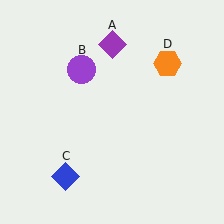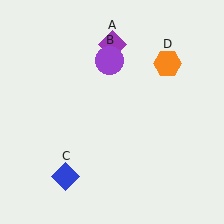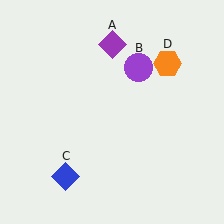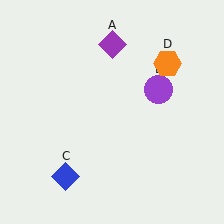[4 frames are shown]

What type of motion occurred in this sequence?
The purple circle (object B) rotated clockwise around the center of the scene.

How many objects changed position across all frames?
1 object changed position: purple circle (object B).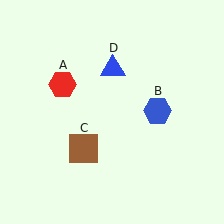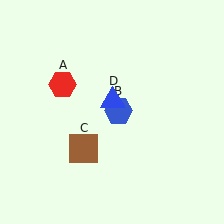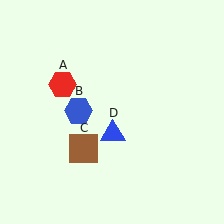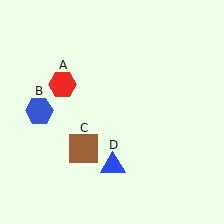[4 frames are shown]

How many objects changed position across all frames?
2 objects changed position: blue hexagon (object B), blue triangle (object D).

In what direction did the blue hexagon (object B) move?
The blue hexagon (object B) moved left.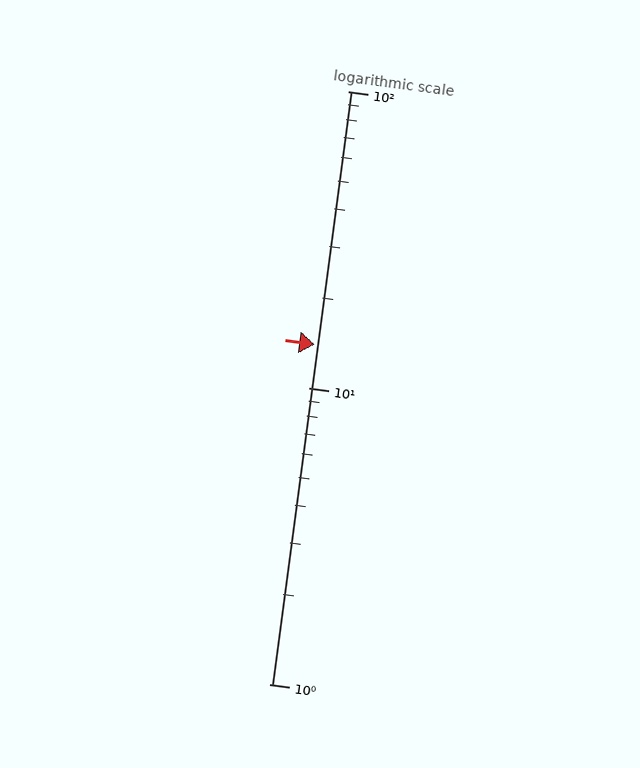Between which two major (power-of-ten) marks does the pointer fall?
The pointer is between 10 and 100.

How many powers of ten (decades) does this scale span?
The scale spans 2 decades, from 1 to 100.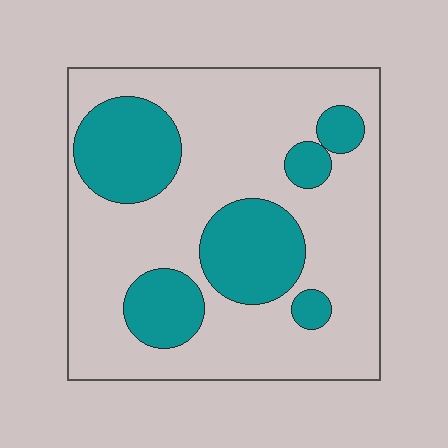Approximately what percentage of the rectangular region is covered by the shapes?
Approximately 30%.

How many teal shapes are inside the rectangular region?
6.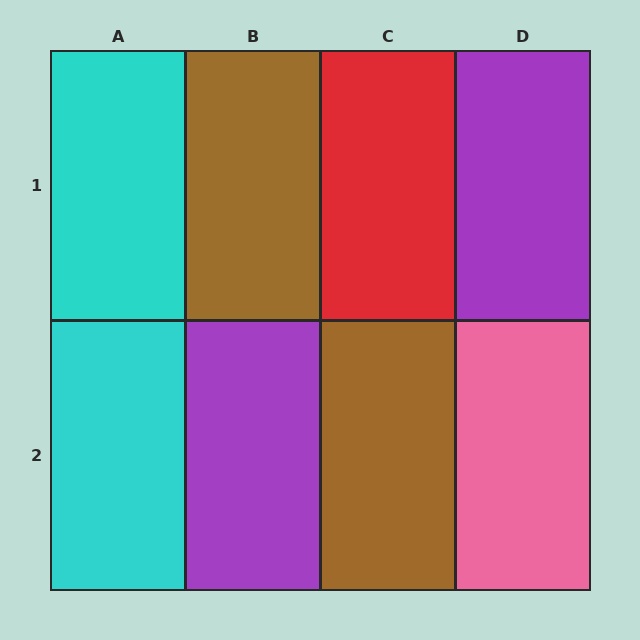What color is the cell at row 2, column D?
Pink.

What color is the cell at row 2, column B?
Purple.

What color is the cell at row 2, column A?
Cyan.